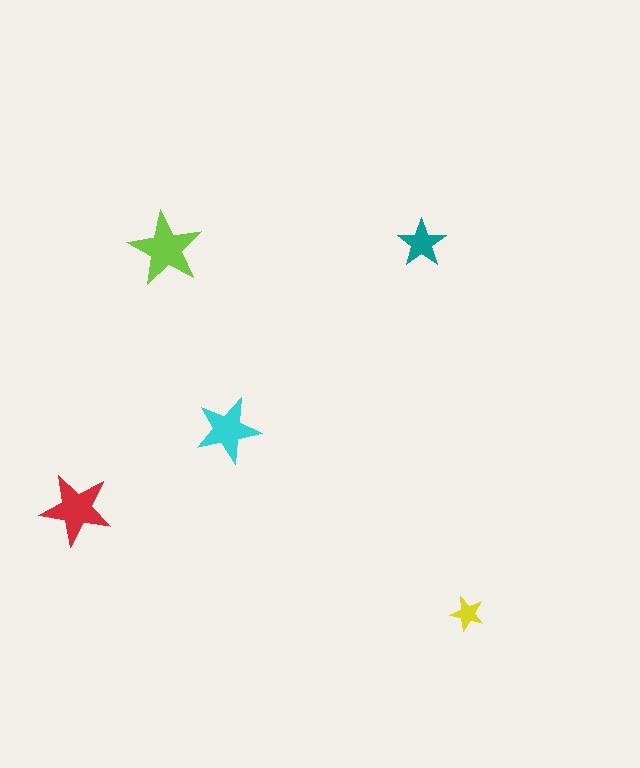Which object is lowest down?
The yellow star is bottommost.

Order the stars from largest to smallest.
the lime one, the red one, the cyan one, the teal one, the yellow one.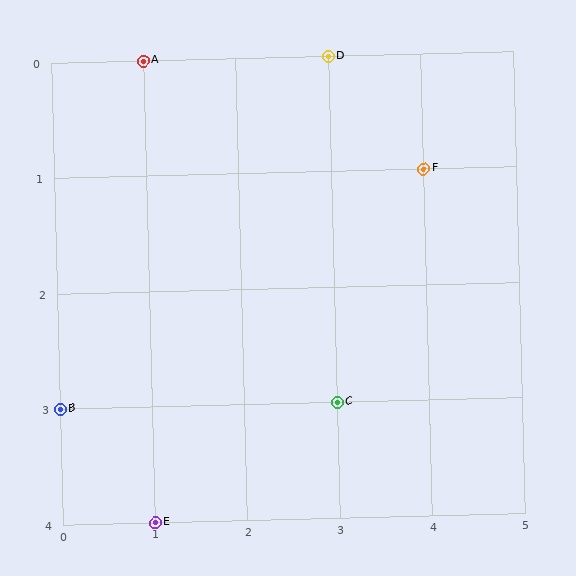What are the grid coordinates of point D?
Point D is at grid coordinates (3, 0).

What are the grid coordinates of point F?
Point F is at grid coordinates (4, 1).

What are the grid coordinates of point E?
Point E is at grid coordinates (1, 4).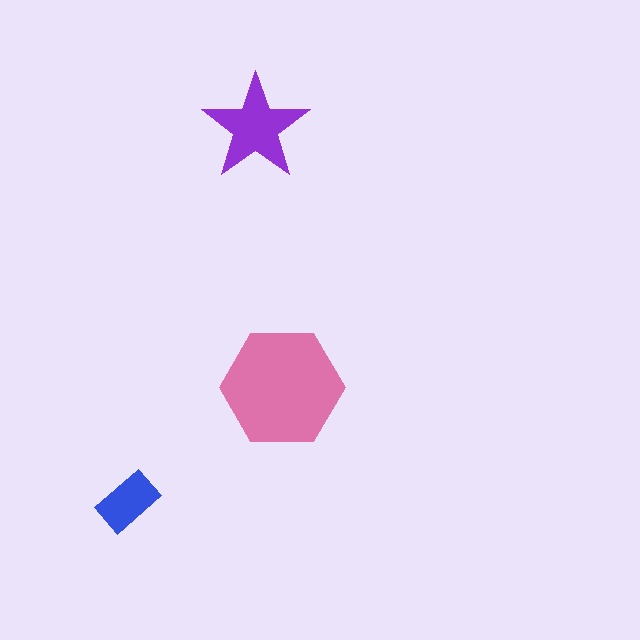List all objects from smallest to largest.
The blue rectangle, the purple star, the pink hexagon.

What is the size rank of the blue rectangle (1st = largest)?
3rd.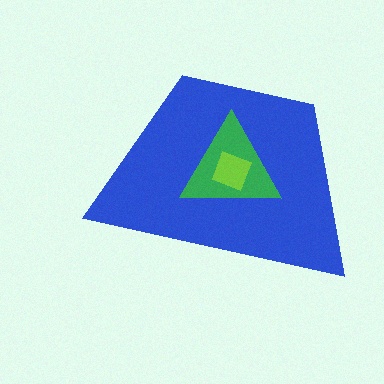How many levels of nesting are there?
3.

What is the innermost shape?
The lime diamond.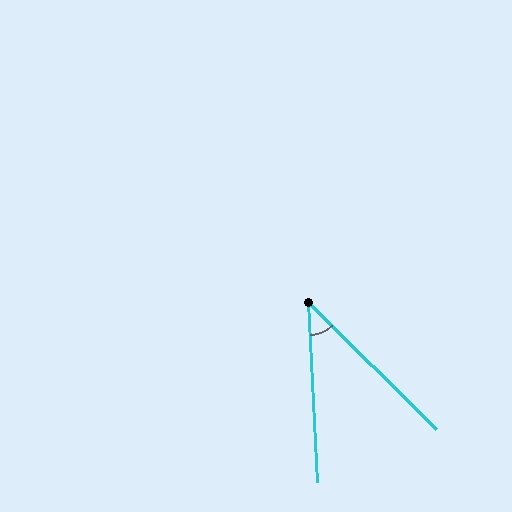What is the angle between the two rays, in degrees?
Approximately 42 degrees.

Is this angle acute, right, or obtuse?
It is acute.